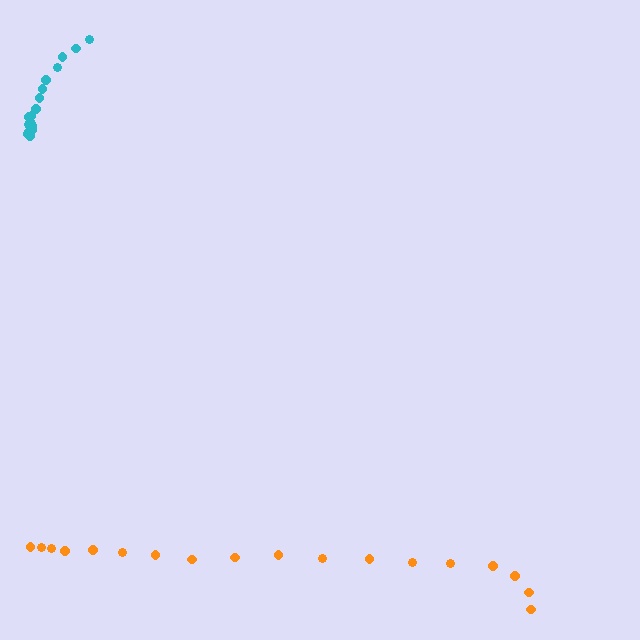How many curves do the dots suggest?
There are 2 distinct paths.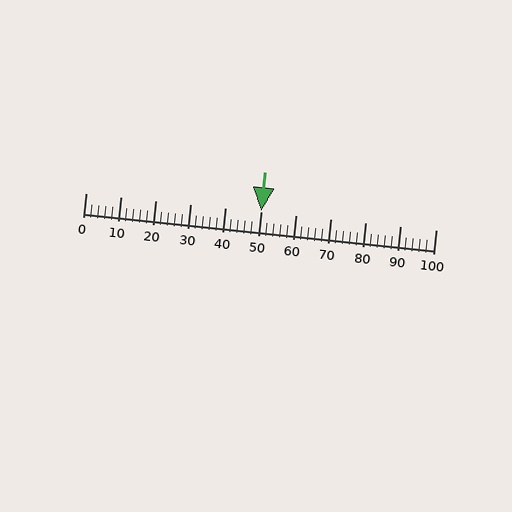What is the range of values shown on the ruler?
The ruler shows values from 0 to 100.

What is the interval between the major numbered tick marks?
The major tick marks are spaced 10 units apart.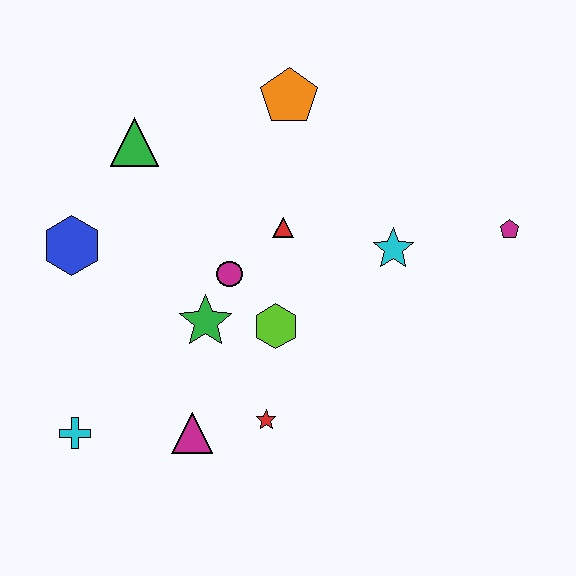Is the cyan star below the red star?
No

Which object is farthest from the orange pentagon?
The cyan cross is farthest from the orange pentagon.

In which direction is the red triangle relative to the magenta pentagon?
The red triangle is to the left of the magenta pentagon.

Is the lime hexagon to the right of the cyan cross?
Yes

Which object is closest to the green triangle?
The blue hexagon is closest to the green triangle.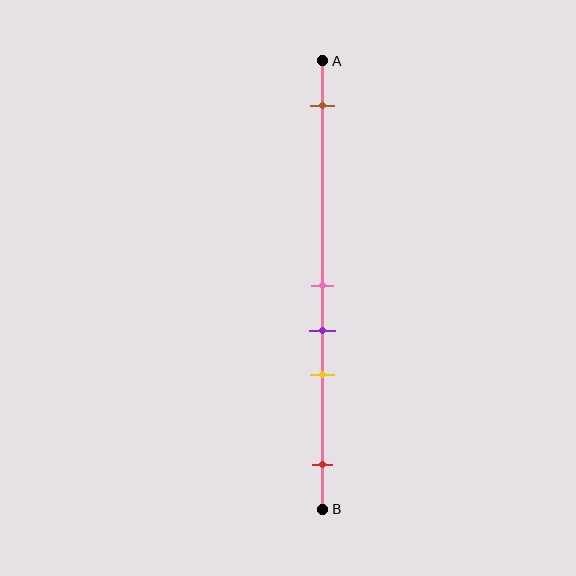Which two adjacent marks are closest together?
The pink and purple marks are the closest adjacent pair.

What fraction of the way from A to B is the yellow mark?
The yellow mark is approximately 70% (0.7) of the way from A to B.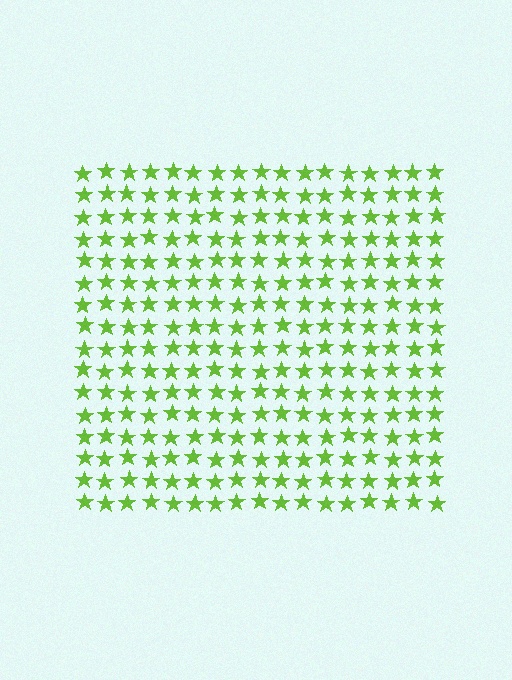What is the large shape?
The large shape is a square.